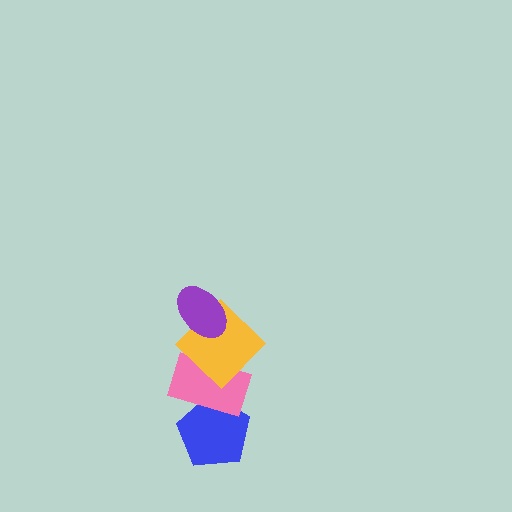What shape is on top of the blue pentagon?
The pink rectangle is on top of the blue pentagon.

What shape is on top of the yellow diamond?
The purple ellipse is on top of the yellow diamond.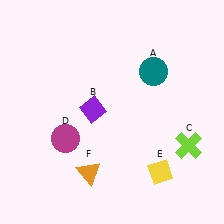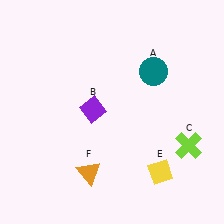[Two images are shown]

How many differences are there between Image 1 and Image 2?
There is 1 difference between the two images.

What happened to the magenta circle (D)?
The magenta circle (D) was removed in Image 2. It was in the bottom-left area of Image 1.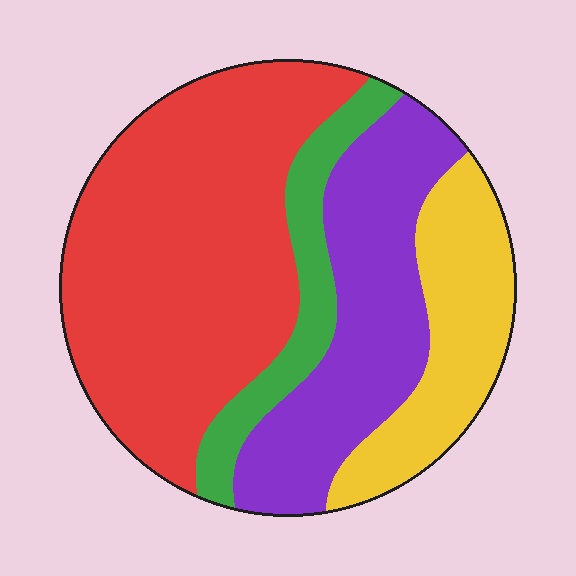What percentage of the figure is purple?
Purple takes up about one quarter (1/4) of the figure.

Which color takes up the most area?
Red, at roughly 45%.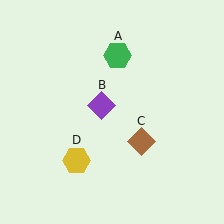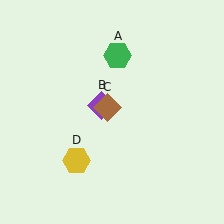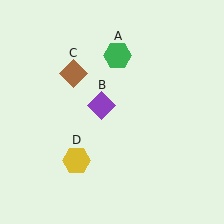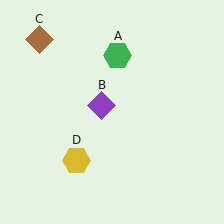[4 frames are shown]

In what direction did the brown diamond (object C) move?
The brown diamond (object C) moved up and to the left.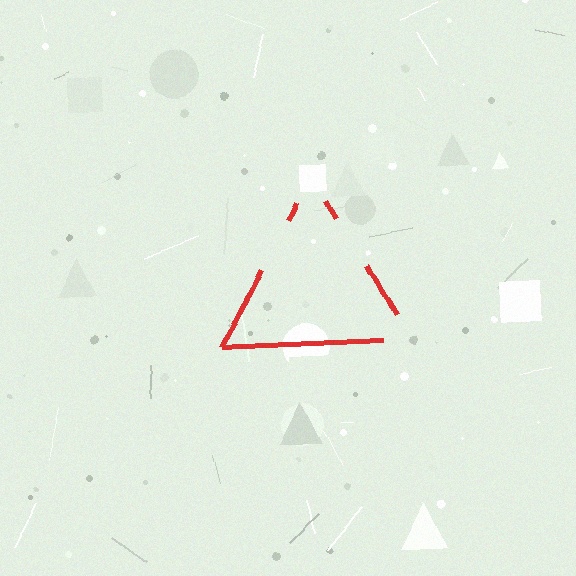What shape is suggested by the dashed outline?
The dashed outline suggests a triangle.